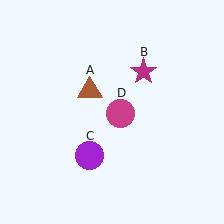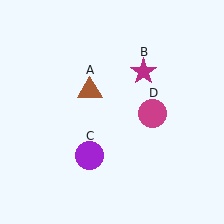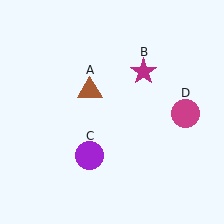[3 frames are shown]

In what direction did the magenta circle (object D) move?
The magenta circle (object D) moved right.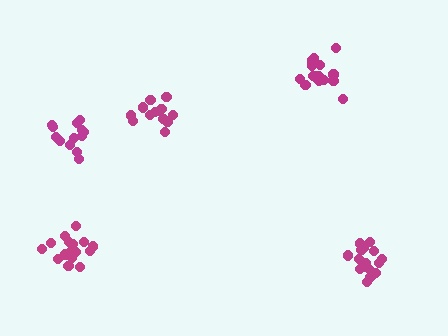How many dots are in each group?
Group 1: 17 dots, Group 2: 16 dots, Group 3: 17 dots, Group 4: 13 dots, Group 5: 16 dots (79 total).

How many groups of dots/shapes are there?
There are 5 groups.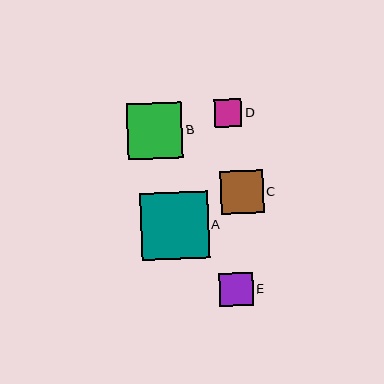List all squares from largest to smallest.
From largest to smallest: A, B, C, E, D.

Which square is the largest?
Square A is the largest with a size of approximately 67 pixels.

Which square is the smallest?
Square D is the smallest with a size of approximately 27 pixels.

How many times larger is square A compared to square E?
Square A is approximately 2.0 times the size of square E.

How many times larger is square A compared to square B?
Square A is approximately 1.2 times the size of square B.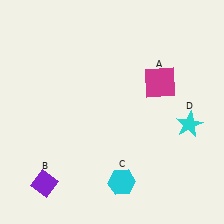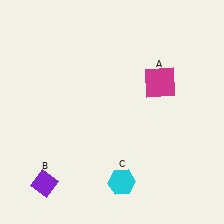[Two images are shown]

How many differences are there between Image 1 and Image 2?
There is 1 difference between the two images.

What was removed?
The cyan star (D) was removed in Image 2.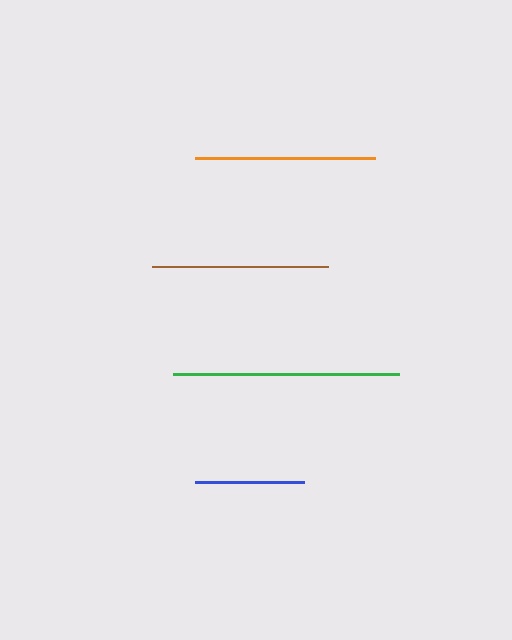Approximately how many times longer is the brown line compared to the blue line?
The brown line is approximately 1.6 times the length of the blue line.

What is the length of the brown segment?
The brown segment is approximately 177 pixels long.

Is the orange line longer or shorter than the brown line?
The orange line is longer than the brown line.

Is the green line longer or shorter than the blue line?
The green line is longer than the blue line.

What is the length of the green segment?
The green segment is approximately 226 pixels long.